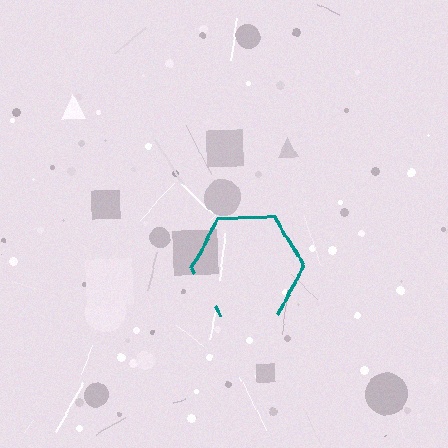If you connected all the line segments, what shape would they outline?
They would outline a hexagon.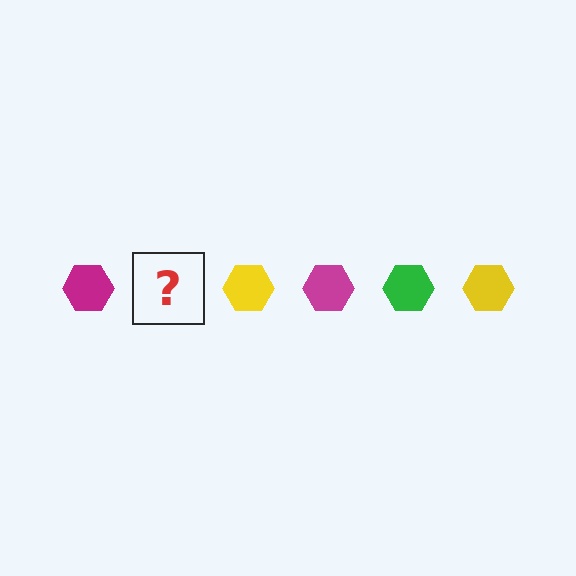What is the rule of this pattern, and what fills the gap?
The rule is that the pattern cycles through magenta, green, yellow hexagons. The gap should be filled with a green hexagon.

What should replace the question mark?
The question mark should be replaced with a green hexagon.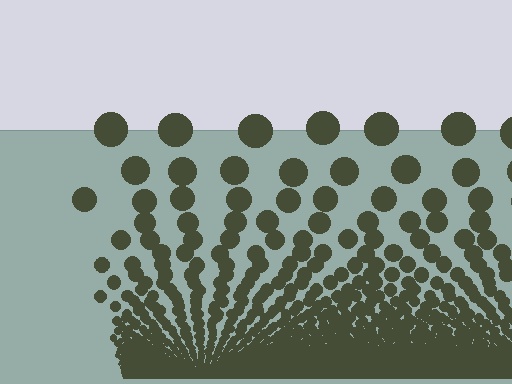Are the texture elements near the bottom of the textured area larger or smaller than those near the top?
Smaller. The gradient is inverted — elements near the bottom are smaller and denser.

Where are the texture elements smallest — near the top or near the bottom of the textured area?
Near the bottom.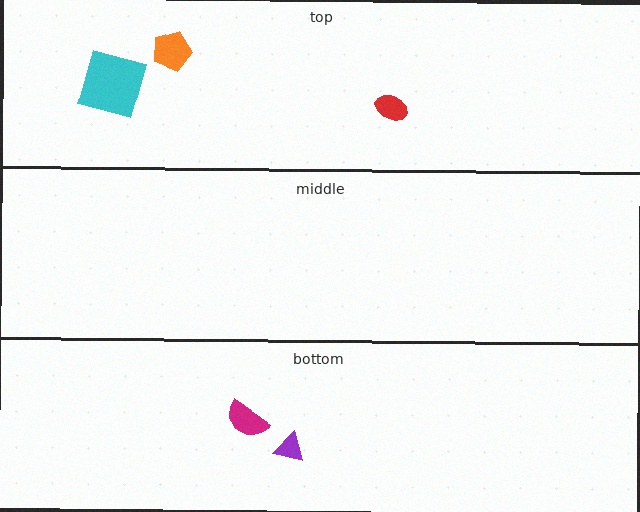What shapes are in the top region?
The cyan square, the orange pentagon, the red ellipse.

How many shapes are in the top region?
3.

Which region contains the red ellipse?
The top region.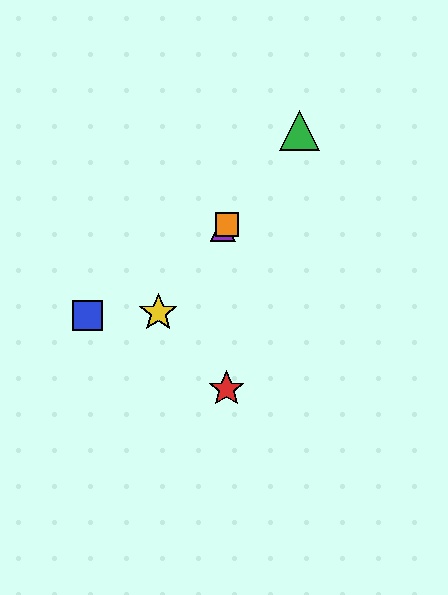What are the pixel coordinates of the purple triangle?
The purple triangle is at (223, 229).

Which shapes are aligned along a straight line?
The green triangle, the yellow star, the purple triangle, the orange square are aligned along a straight line.